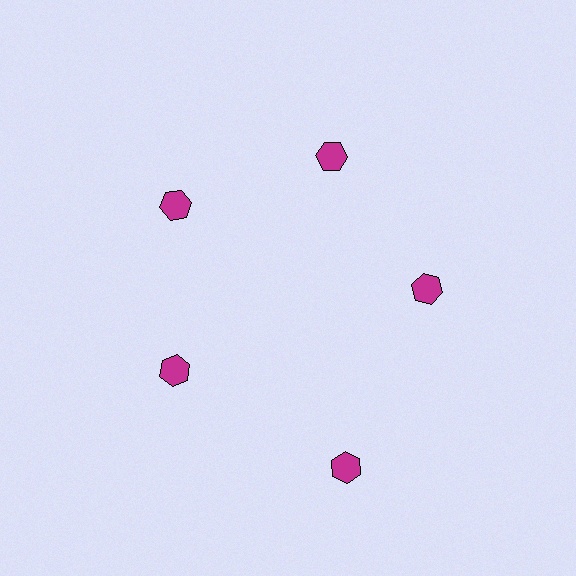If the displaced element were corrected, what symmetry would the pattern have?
It would have 5-fold rotational symmetry — the pattern would map onto itself every 72 degrees.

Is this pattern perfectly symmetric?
No. The 5 magenta hexagons are arranged in a ring, but one element near the 5 o'clock position is pushed outward from the center, breaking the 5-fold rotational symmetry.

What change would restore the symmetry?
The symmetry would be restored by moving it inward, back onto the ring so that all 5 hexagons sit at equal angles and equal distance from the center.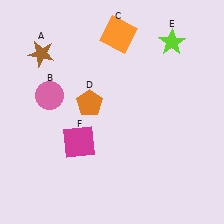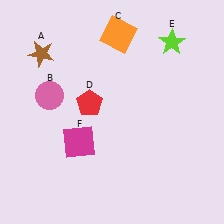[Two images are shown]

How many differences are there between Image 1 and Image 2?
There is 1 difference between the two images.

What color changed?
The pentagon (D) changed from orange in Image 1 to red in Image 2.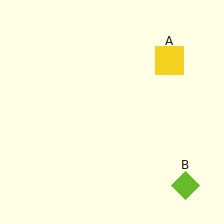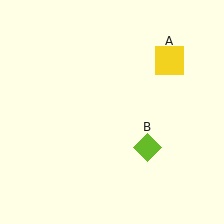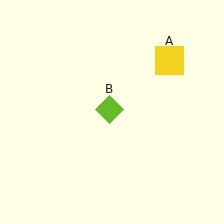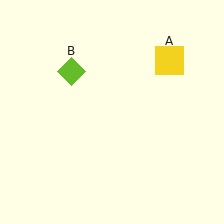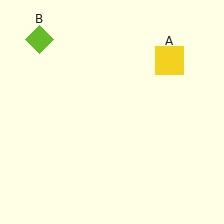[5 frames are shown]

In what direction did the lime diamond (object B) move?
The lime diamond (object B) moved up and to the left.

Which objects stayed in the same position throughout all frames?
Yellow square (object A) remained stationary.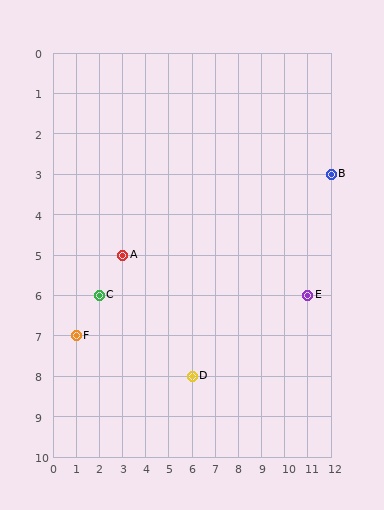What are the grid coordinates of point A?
Point A is at grid coordinates (3, 5).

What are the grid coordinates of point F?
Point F is at grid coordinates (1, 7).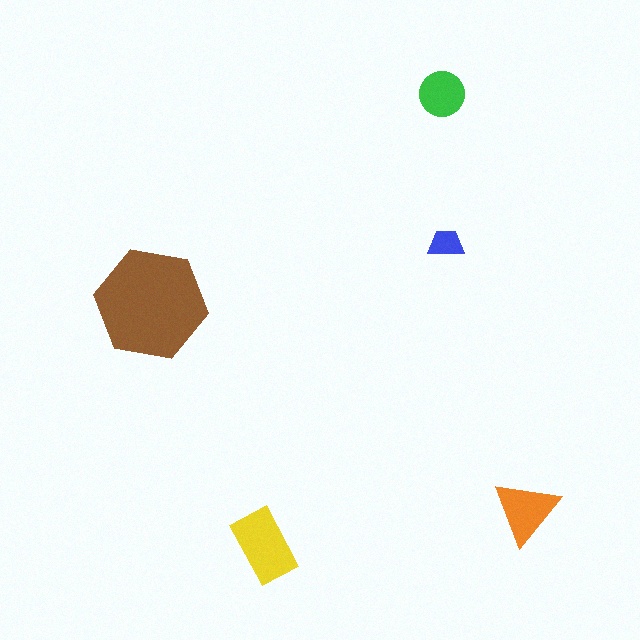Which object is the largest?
The brown hexagon.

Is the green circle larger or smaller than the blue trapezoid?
Larger.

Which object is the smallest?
The blue trapezoid.